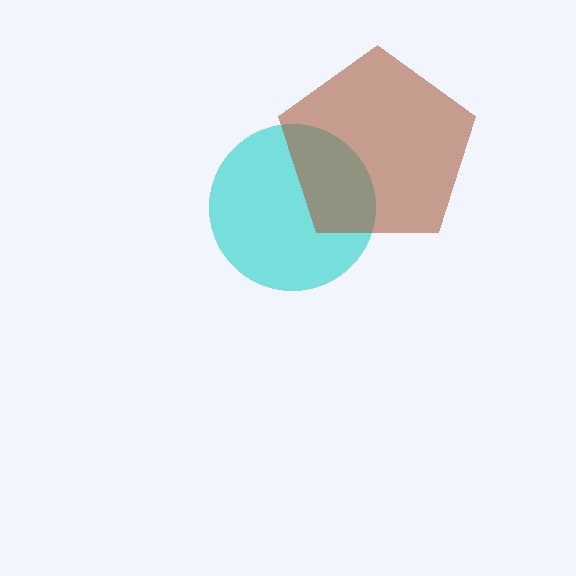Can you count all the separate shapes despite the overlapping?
Yes, there are 2 separate shapes.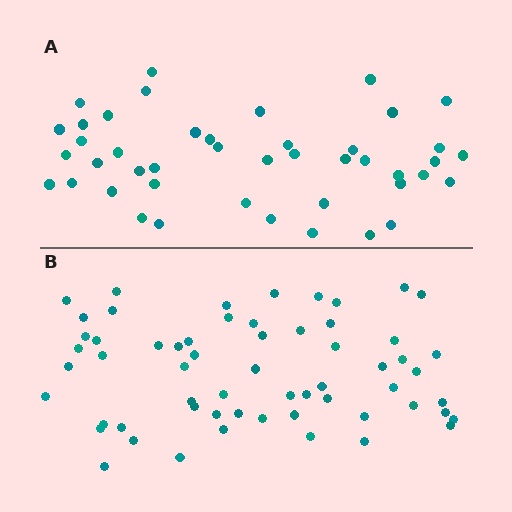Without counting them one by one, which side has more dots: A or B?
Region B (the bottom region) has more dots.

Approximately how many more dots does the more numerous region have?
Region B has approximately 15 more dots than region A.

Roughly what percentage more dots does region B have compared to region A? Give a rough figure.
About 35% more.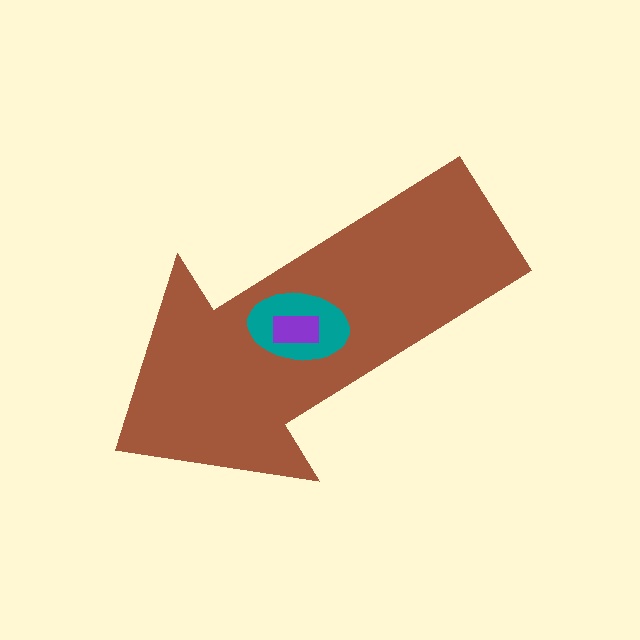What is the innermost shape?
The purple rectangle.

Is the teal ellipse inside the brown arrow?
Yes.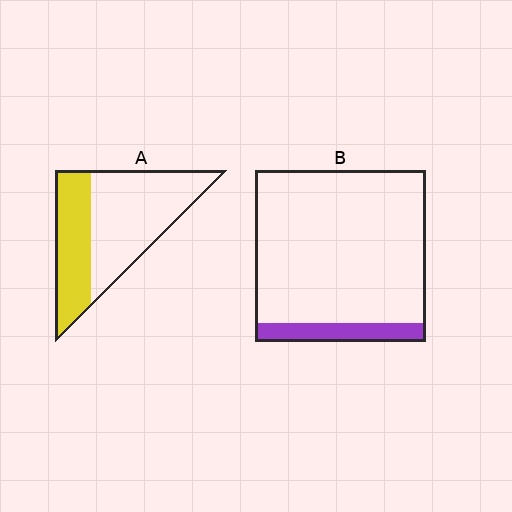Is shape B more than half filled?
No.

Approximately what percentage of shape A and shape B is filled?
A is approximately 35% and B is approximately 10%.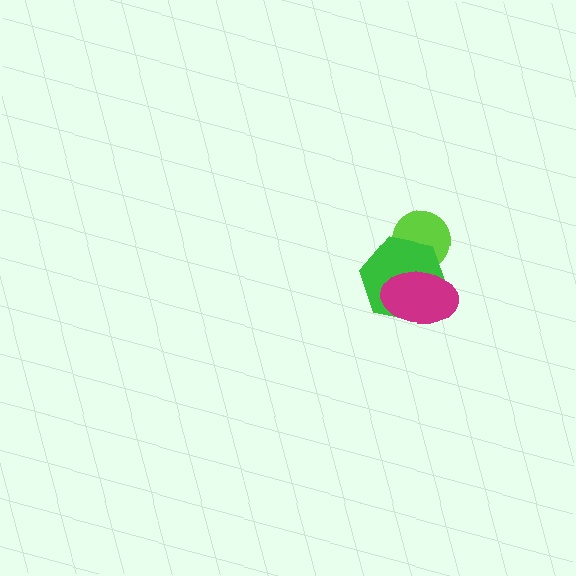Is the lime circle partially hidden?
Yes, it is partially covered by another shape.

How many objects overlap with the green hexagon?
2 objects overlap with the green hexagon.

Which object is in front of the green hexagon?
The magenta ellipse is in front of the green hexagon.